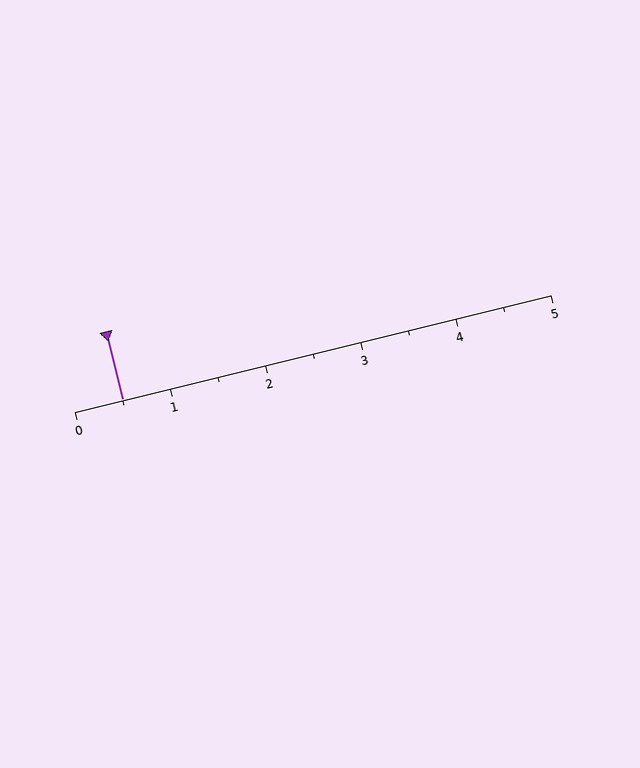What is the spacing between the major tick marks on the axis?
The major ticks are spaced 1 apart.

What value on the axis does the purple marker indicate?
The marker indicates approximately 0.5.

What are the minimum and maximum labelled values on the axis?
The axis runs from 0 to 5.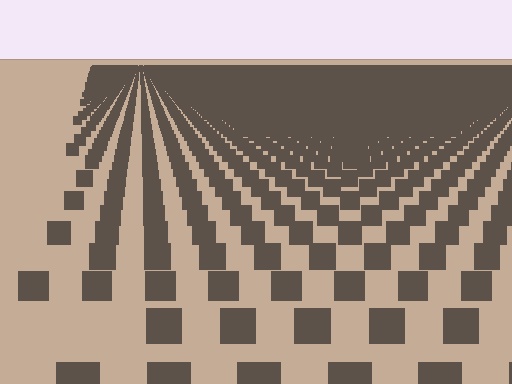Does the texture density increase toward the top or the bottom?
Density increases toward the top.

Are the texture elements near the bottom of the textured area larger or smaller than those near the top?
Larger. Near the bottom, elements are closer to the viewer and appear at a bigger on-screen size.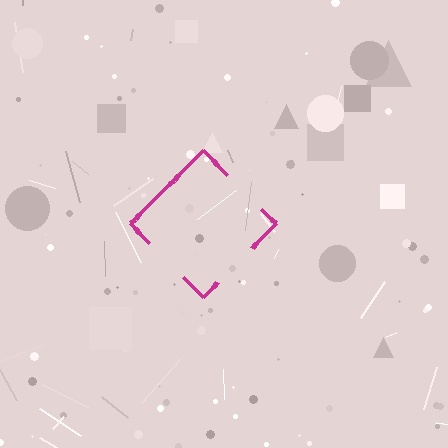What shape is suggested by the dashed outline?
The dashed outline suggests a diamond.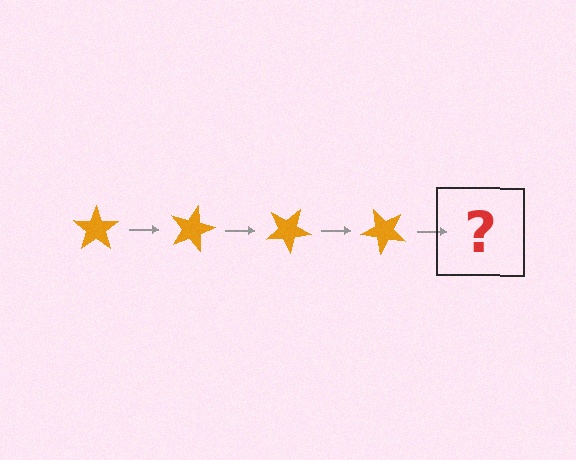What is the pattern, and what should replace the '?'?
The pattern is that the star rotates 15 degrees each step. The '?' should be an orange star rotated 60 degrees.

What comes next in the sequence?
The next element should be an orange star rotated 60 degrees.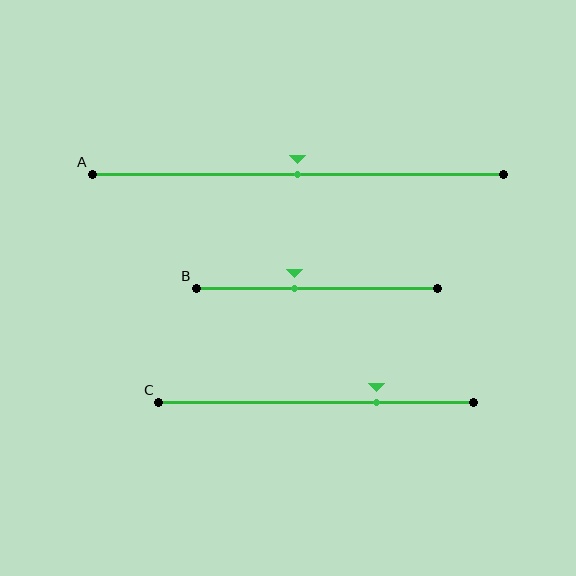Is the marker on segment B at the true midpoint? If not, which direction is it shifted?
No, the marker on segment B is shifted to the left by about 9% of the segment length.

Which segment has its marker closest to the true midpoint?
Segment A has its marker closest to the true midpoint.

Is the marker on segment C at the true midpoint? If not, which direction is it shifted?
No, the marker on segment C is shifted to the right by about 19% of the segment length.